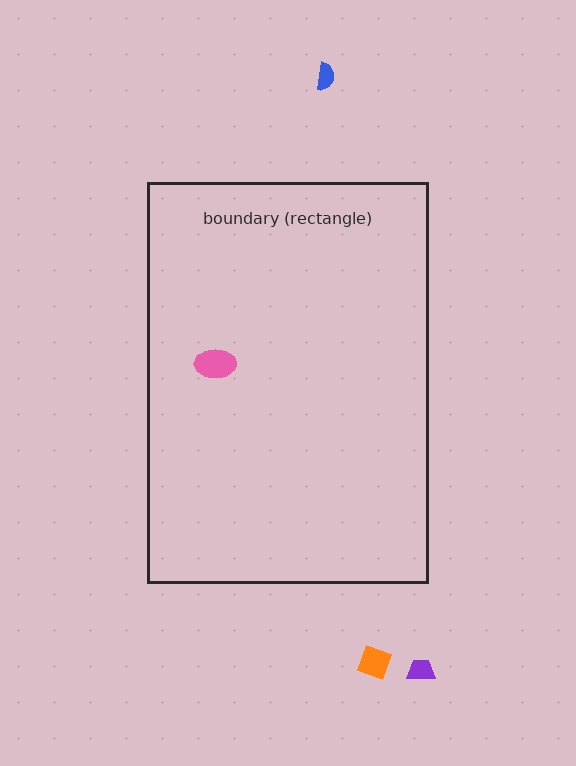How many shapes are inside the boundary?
1 inside, 3 outside.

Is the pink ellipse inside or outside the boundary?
Inside.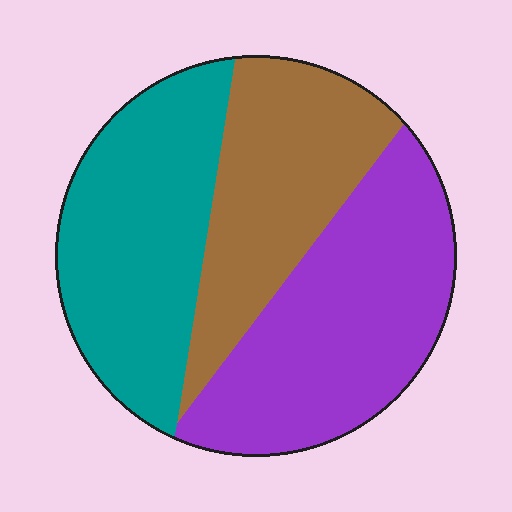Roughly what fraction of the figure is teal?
Teal takes up between a quarter and a half of the figure.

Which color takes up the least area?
Brown, at roughly 30%.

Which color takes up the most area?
Purple, at roughly 40%.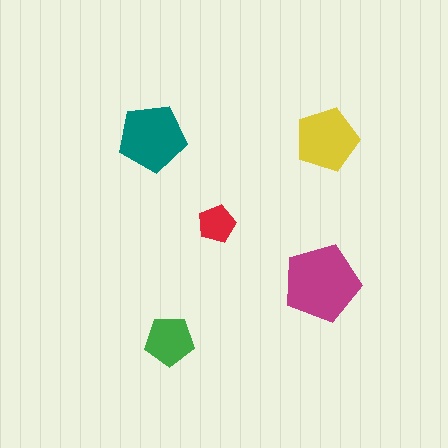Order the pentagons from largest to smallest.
the magenta one, the teal one, the yellow one, the green one, the red one.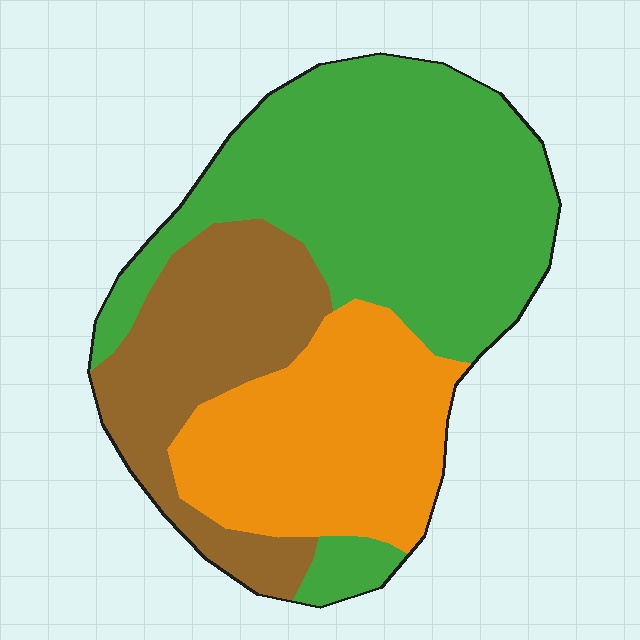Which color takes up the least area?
Brown, at roughly 25%.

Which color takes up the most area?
Green, at roughly 50%.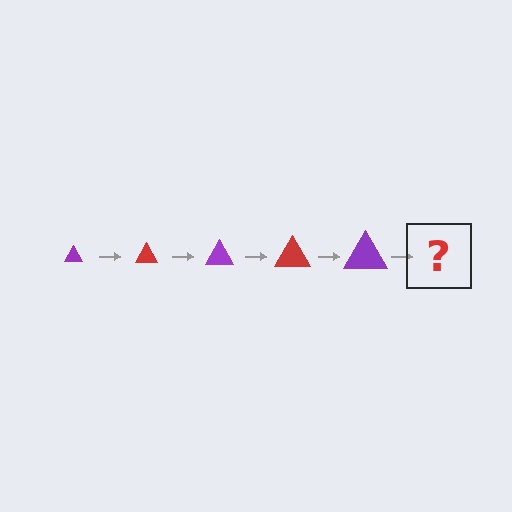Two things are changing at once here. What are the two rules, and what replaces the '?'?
The two rules are that the triangle grows larger each step and the color cycles through purple and red. The '?' should be a red triangle, larger than the previous one.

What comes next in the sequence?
The next element should be a red triangle, larger than the previous one.